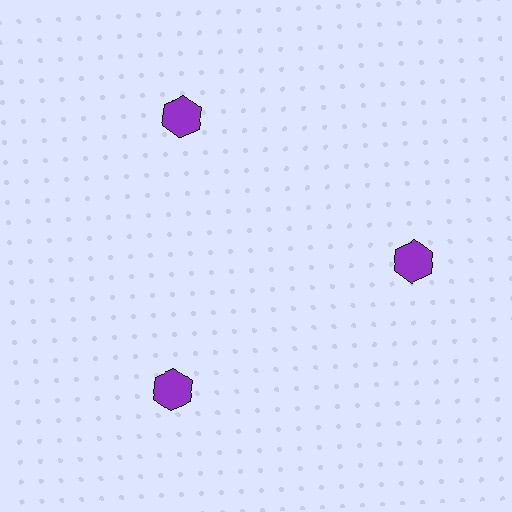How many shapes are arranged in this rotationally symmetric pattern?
There are 3 shapes, arranged in 3 groups of 1.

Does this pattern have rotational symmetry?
Yes, this pattern has 3-fold rotational symmetry. It looks the same after rotating 120 degrees around the center.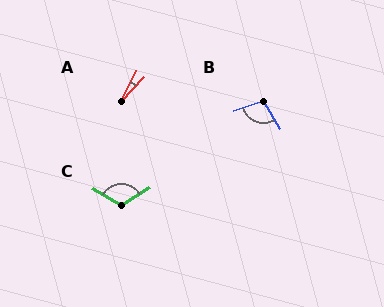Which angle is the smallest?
A, at approximately 16 degrees.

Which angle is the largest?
C, at approximately 119 degrees.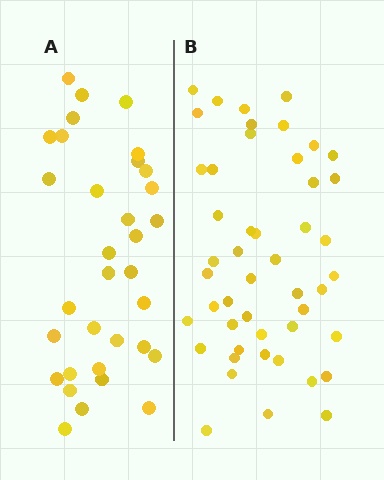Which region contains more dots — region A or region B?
Region B (the right region) has more dots.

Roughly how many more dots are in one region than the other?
Region B has approximately 15 more dots than region A.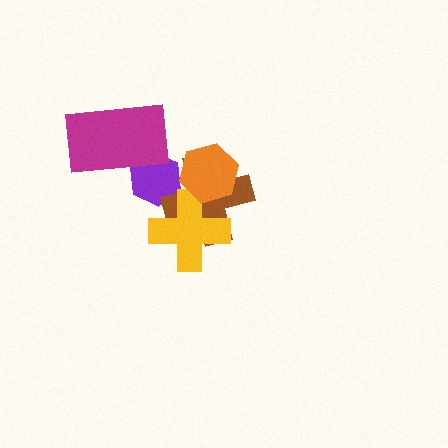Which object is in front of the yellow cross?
The orange hexagon is in front of the yellow cross.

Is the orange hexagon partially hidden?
No, no other shape covers it.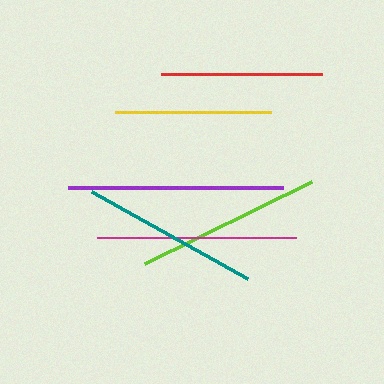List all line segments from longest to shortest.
From longest to shortest: purple, magenta, lime, teal, red, yellow.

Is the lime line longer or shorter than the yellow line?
The lime line is longer than the yellow line.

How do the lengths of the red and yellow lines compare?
The red and yellow lines are approximately the same length.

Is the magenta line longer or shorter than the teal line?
The magenta line is longer than the teal line.